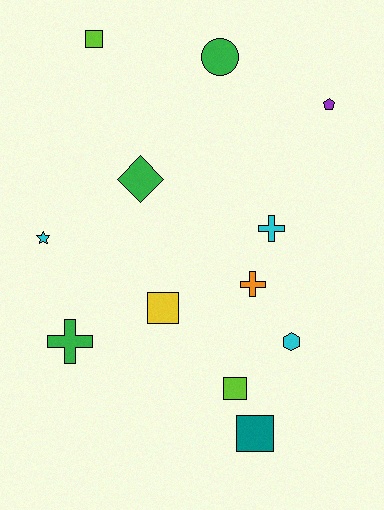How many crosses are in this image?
There are 3 crosses.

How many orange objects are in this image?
There is 1 orange object.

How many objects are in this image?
There are 12 objects.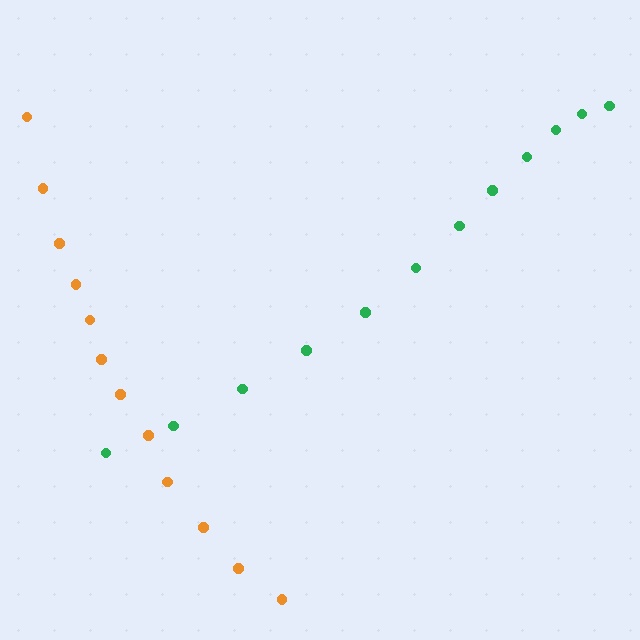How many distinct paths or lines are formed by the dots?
There are 2 distinct paths.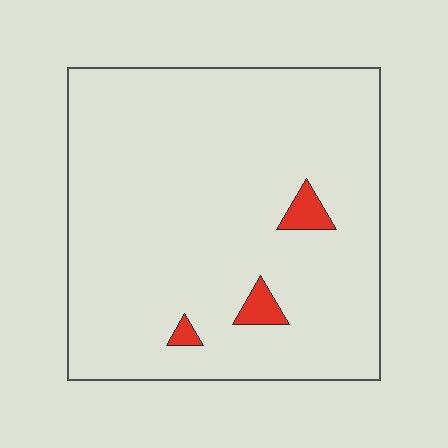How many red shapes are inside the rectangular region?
3.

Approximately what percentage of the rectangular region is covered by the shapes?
Approximately 5%.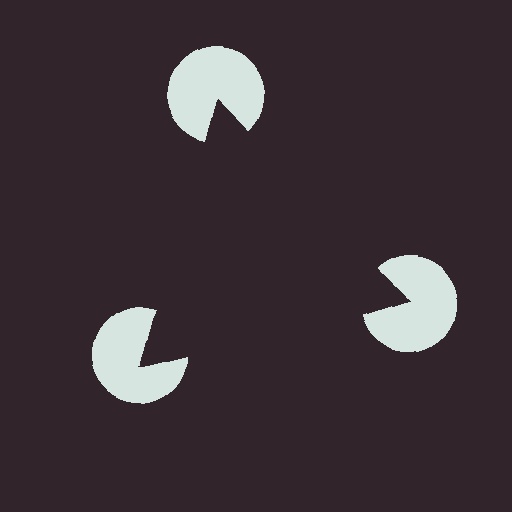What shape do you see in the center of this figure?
An illusory triangle — its edges are inferred from the aligned wedge cuts in the pac-man discs, not physically drawn.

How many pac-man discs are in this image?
There are 3 — one at each vertex of the illusory triangle.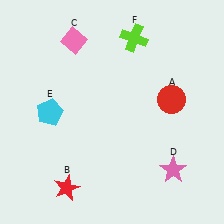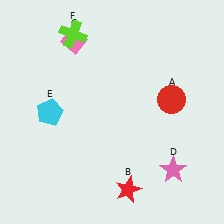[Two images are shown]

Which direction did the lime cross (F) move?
The lime cross (F) moved left.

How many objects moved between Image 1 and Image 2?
2 objects moved between the two images.